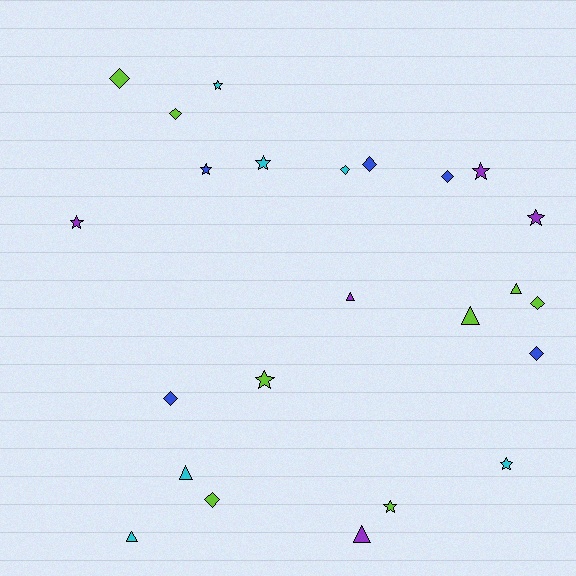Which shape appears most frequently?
Star, with 9 objects.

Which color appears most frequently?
Lime, with 8 objects.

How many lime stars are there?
There are 2 lime stars.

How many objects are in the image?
There are 24 objects.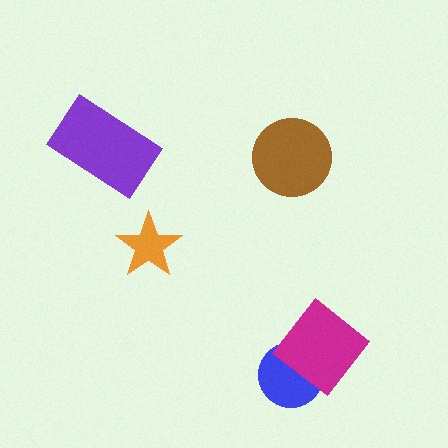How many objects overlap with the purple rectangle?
0 objects overlap with the purple rectangle.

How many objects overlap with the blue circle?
1 object overlaps with the blue circle.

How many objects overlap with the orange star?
0 objects overlap with the orange star.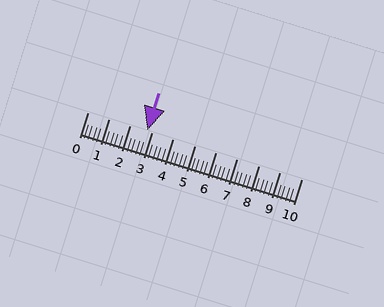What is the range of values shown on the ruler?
The ruler shows values from 0 to 10.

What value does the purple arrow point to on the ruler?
The purple arrow points to approximately 2.8.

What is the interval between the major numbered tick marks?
The major tick marks are spaced 1 units apart.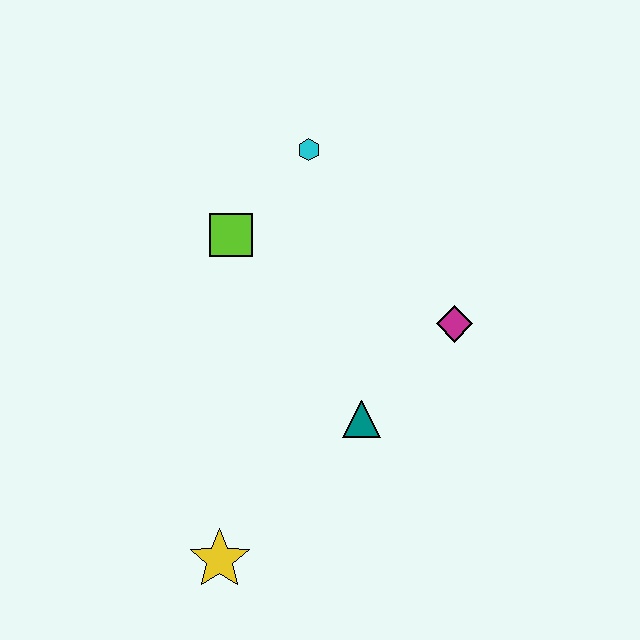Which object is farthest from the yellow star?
The cyan hexagon is farthest from the yellow star.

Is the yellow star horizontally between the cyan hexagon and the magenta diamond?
No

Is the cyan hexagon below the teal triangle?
No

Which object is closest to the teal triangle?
The magenta diamond is closest to the teal triangle.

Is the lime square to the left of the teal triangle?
Yes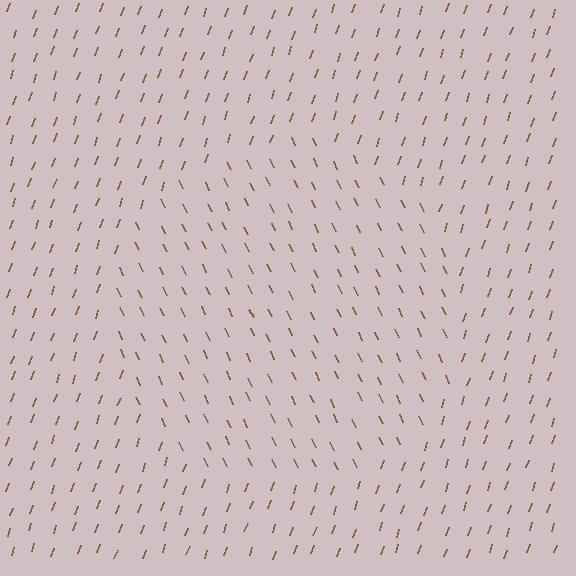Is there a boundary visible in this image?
Yes, there is a texture boundary formed by a change in line orientation.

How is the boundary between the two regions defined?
The boundary is defined purely by a change in line orientation (approximately 45 degrees difference). All lines are the same color and thickness.